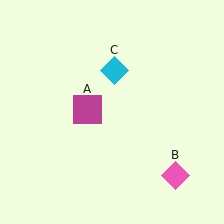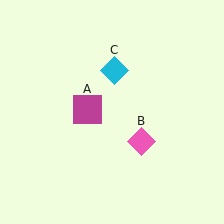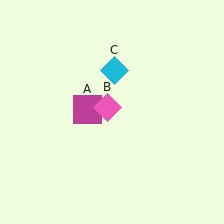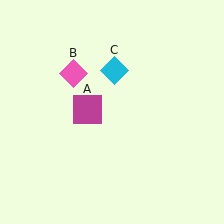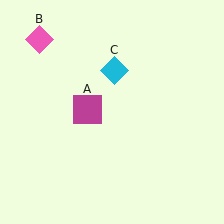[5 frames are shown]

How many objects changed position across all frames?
1 object changed position: pink diamond (object B).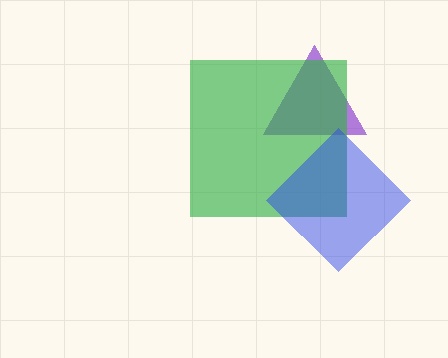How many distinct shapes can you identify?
There are 3 distinct shapes: a purple triangle, a green square, a blue diamond.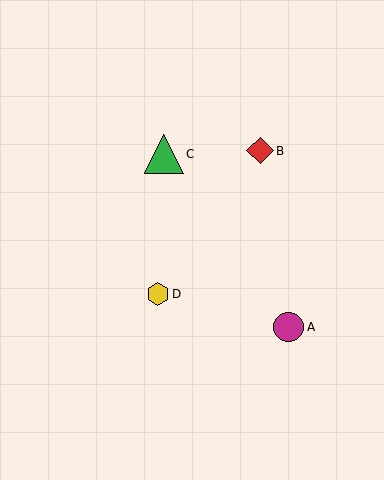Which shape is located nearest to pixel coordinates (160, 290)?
The yellow hexagon (labeled D) at (158, 294) is nearest to that location.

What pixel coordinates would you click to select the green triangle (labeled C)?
Click at (164, 154) to select the green triangle C.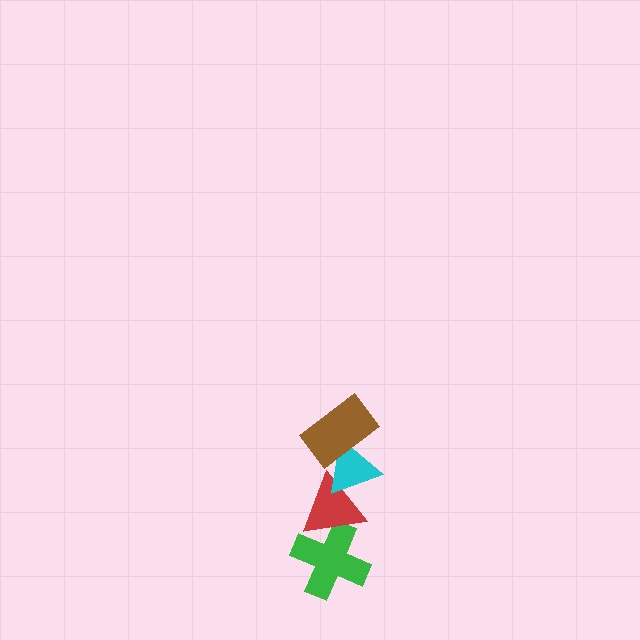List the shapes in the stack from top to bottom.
From top to bottom: the brown rectangle, the cyan triangle, the red triangle, the green cross.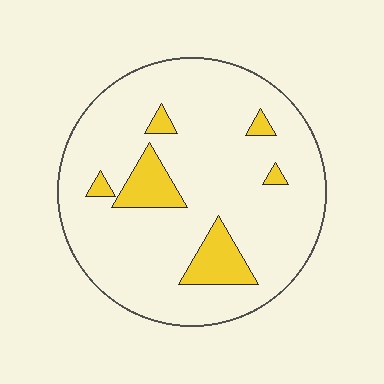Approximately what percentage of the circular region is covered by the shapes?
Approximately 15%.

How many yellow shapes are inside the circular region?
6.